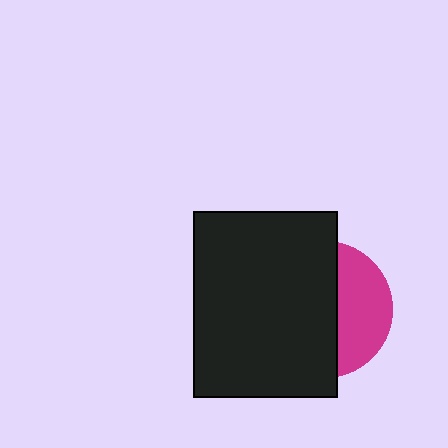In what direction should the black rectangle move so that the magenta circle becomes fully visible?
The black rectangle should move left. That is the shortest direction to clear the overlap and leave the magenta circle fully visible.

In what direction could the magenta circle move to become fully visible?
The magenta circle could move right. That would shift it out from behind the black rectangle entirely.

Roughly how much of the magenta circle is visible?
A small part of it is visible (roughly 38%).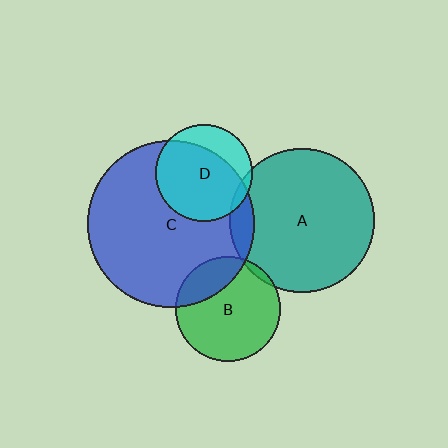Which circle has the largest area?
Circle C (blue).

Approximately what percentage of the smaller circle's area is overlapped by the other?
Approximately 5%.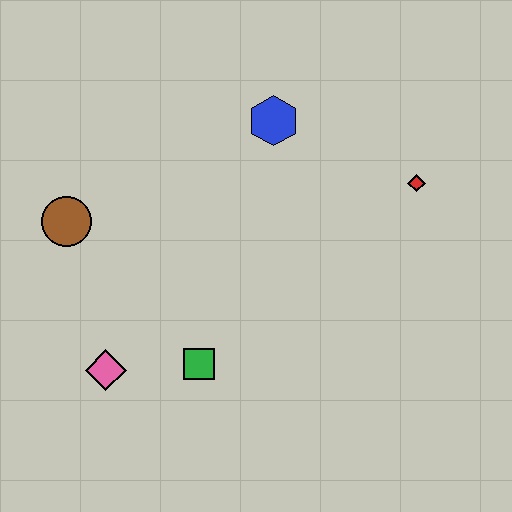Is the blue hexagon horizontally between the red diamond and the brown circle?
Yes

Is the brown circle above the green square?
Yes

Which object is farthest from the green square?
The red diamond is farthest from the green square.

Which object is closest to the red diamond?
The blue hexagon is closest to the red diamond.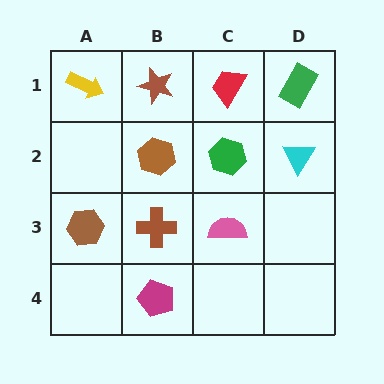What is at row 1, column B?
A brown star.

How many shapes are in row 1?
4 shapes.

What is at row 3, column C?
A pink semicircle.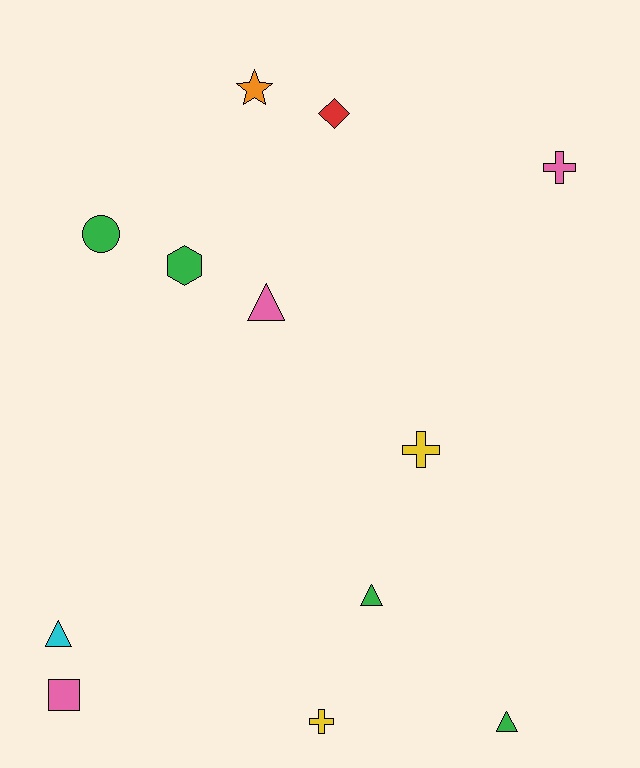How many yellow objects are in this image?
There are 2 yellow objects.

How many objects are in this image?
There are 12 objects.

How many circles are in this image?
There is 1 circle.